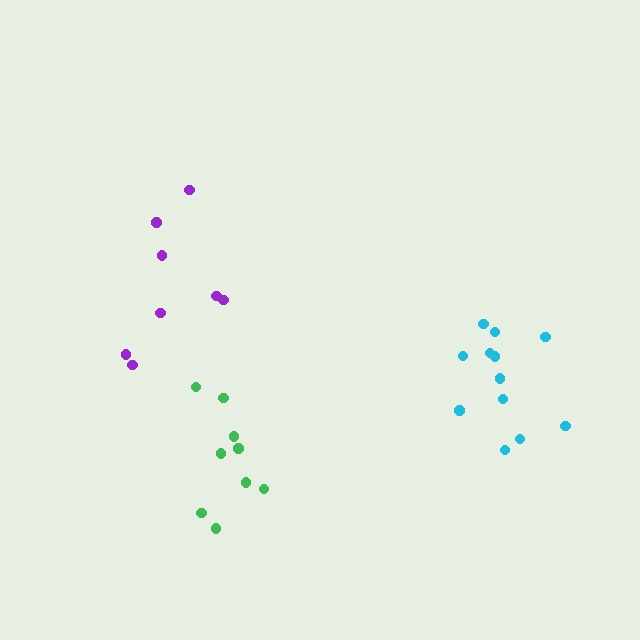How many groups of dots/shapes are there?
There are 3 groups.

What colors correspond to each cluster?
The clusters are colored: green, purple, cyan.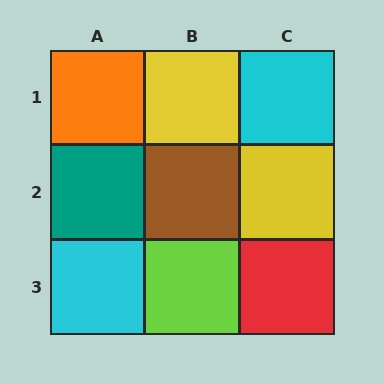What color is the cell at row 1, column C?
Cyan.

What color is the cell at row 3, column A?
Cyan.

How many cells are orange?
1 cell is orange.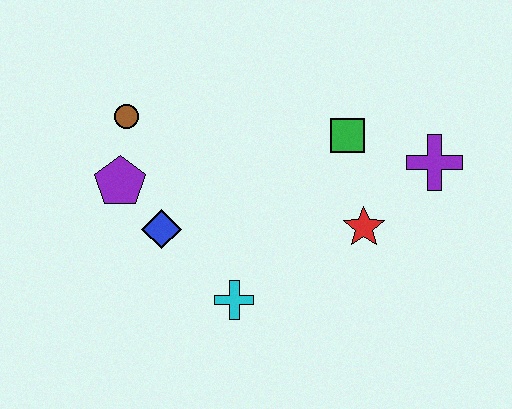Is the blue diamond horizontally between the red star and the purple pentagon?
Yes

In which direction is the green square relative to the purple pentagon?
The green square is to the right of the purple pentagon.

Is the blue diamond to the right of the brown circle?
Yes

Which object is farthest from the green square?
The purple pentagon is farthest from the green square.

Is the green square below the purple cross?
No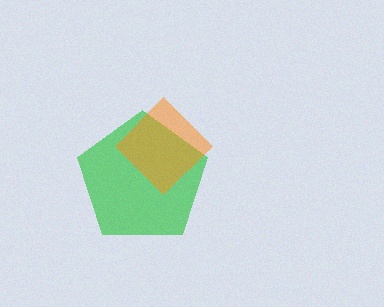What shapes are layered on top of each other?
The layered shapes are: a green pentagon, an orange diamond.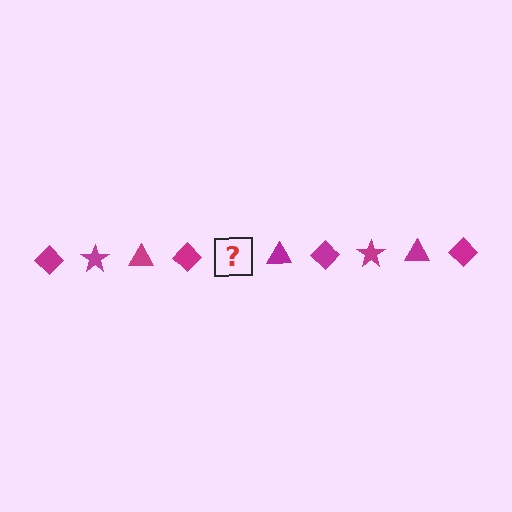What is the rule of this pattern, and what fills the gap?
The rule is that the pattern cycles through diamond, star, triangle shapes in magenta. The gap should be filled with a magenta star.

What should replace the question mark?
The question mark should be replaced with a magenta star.